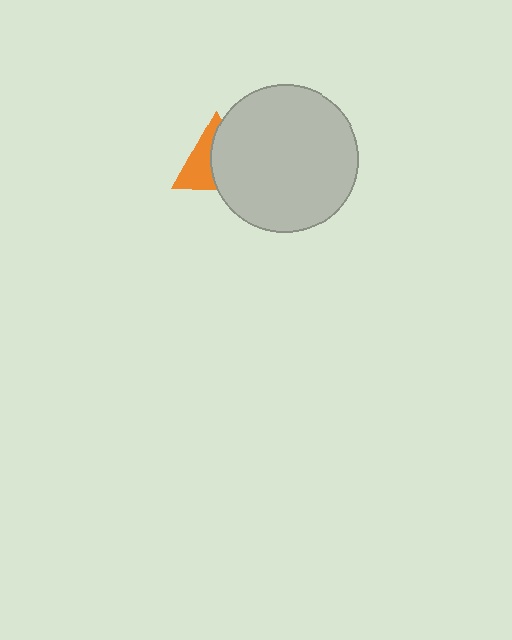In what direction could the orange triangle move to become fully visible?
The orange triangle could move left. That would shift it out from behind the light gray circle entirely.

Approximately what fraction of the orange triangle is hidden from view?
Roughly 55% of the orange triangle is hidden behind the light gray circle.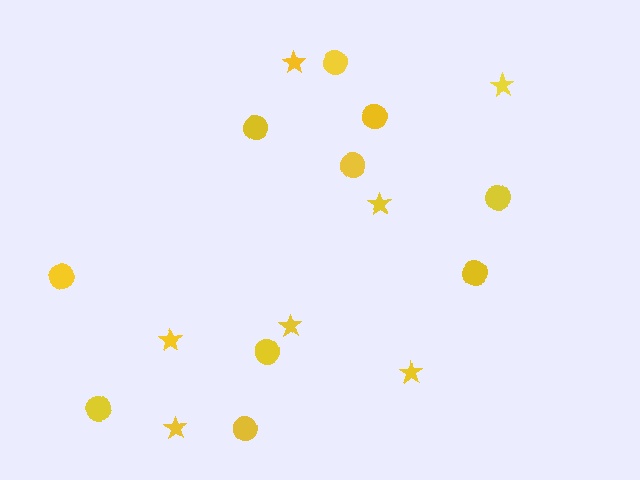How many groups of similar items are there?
There are 2 groups: one group of circles (10) and one group of stars (7).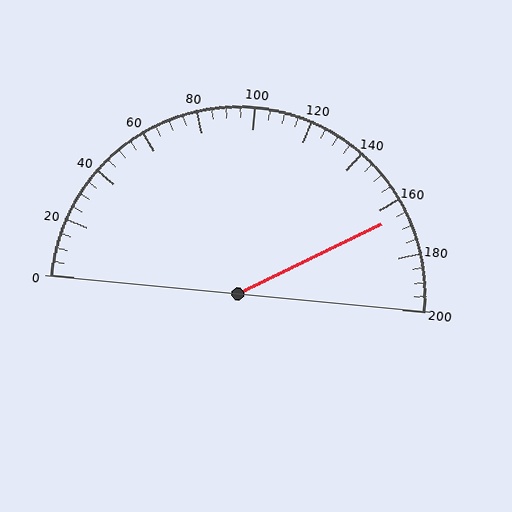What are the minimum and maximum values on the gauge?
The gauge ranges from 0 to 200.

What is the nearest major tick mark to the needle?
The nearest major tick mark is 160.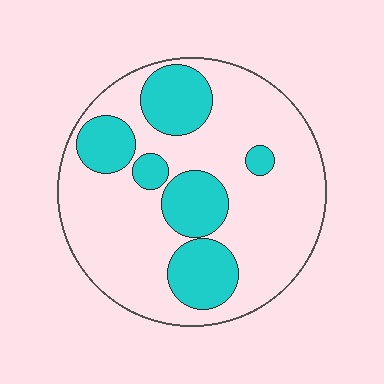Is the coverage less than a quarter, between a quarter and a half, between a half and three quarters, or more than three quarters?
Between a quarter and a half.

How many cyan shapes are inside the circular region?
6.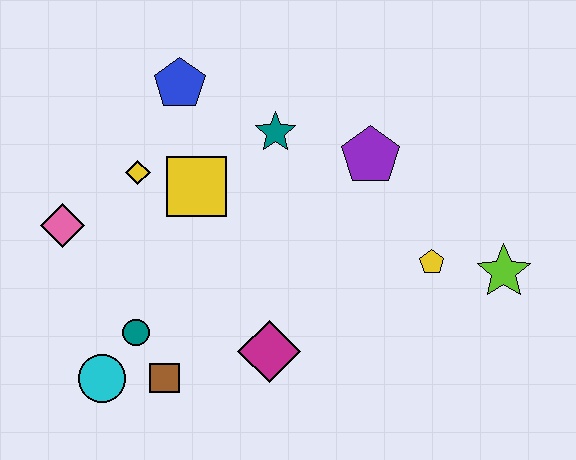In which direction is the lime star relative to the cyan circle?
The lime star is to the right of the cyan circle.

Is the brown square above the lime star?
No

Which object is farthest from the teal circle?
The lime star is farthest from the teal circle.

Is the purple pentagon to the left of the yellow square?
No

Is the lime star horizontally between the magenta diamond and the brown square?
No